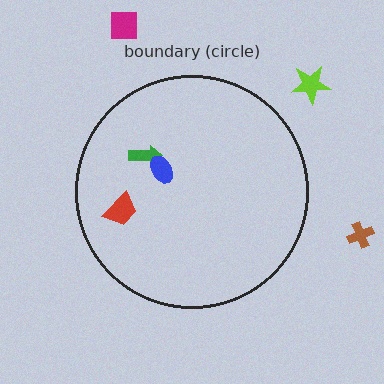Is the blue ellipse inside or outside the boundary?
Inside.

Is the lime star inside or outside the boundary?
Outside.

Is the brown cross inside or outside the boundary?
Outside.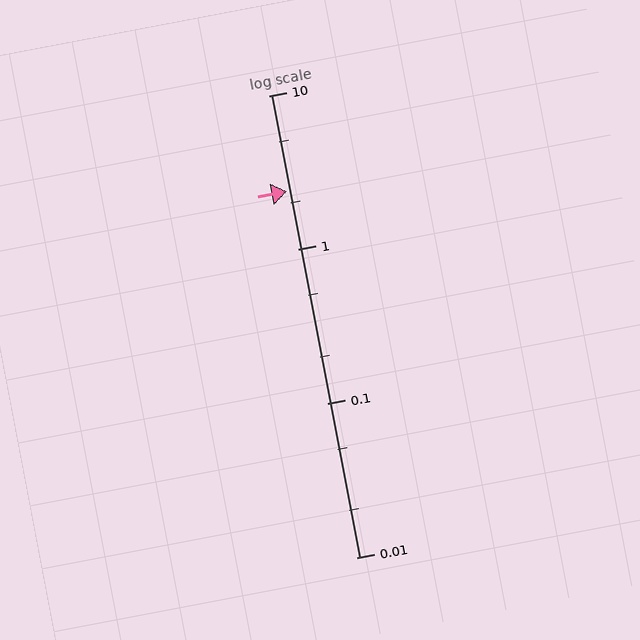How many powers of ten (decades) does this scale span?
The scale spans 3 decades, from 0.01 to 10.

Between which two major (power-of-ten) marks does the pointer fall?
The pointer is between 1 and 10.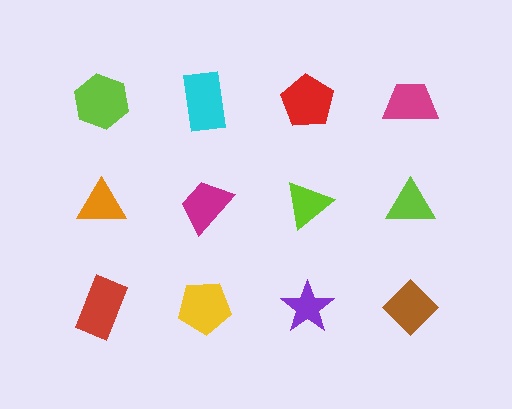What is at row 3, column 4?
A brown diamond.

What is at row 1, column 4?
A magenta trapezoid.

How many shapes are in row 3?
4 shapes.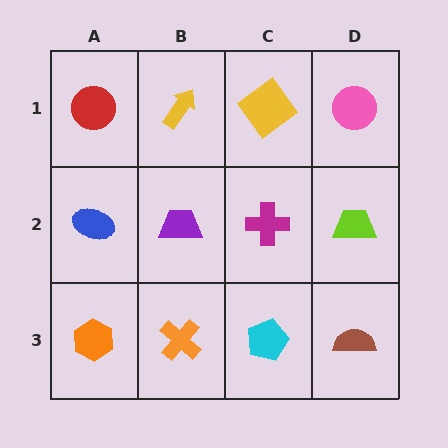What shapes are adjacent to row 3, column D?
A lime trapezoid (row 2, column D), a cyan pentagon (row 3, column C).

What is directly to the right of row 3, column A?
An orange cross.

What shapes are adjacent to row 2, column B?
A yellow arrow (row 1, column B), an orange cross (row 3, column B), a blue ellipse (row 2, column A), a magenta cross (row 2, column C).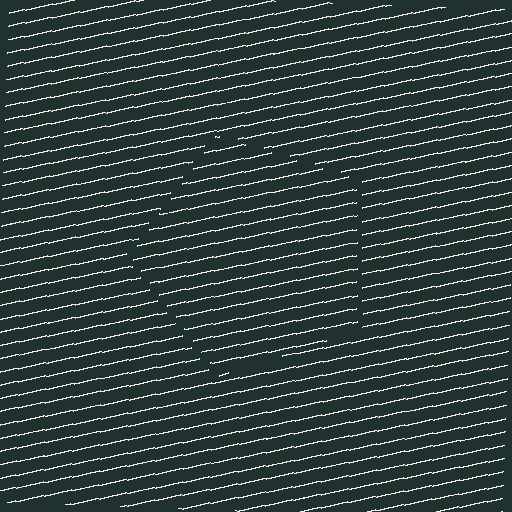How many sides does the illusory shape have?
5 sides — the line-ends trace a pentagon.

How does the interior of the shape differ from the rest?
The interior of the shape contains the same grating, shifted by half a period — the contour is defined by the phase discontinuity where line-ends from the inner and outer gratings abut.